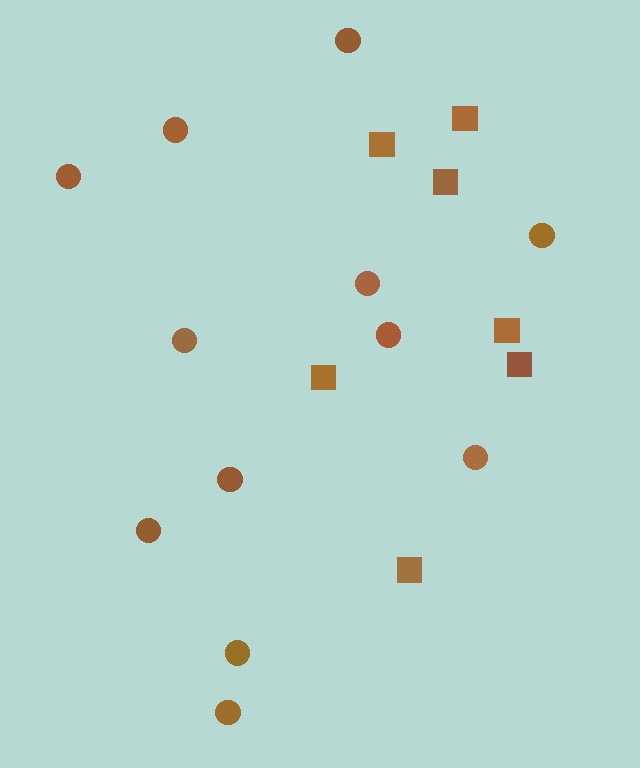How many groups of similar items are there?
There are 2 groups: one group of squares (7) and one group of circles (12).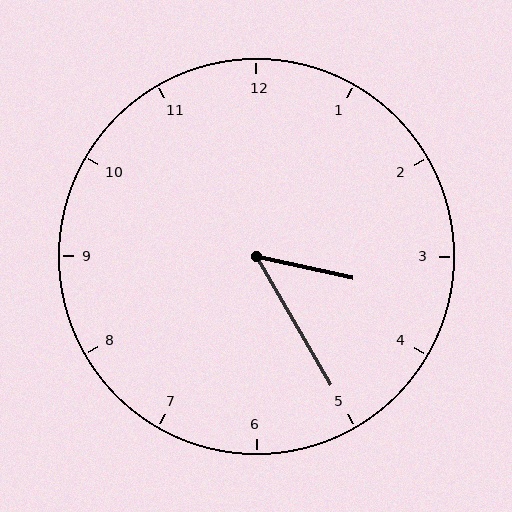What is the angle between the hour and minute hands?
Approximately 48 degrees.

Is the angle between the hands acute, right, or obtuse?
It is acute.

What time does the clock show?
3:25.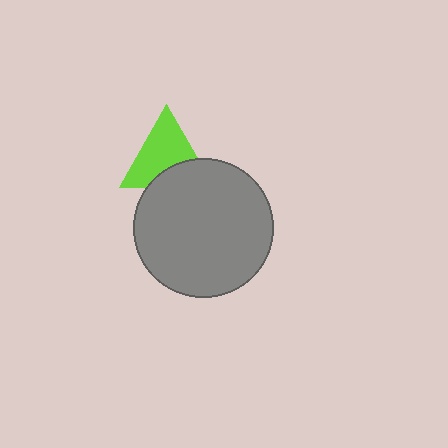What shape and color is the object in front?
The object in front is a gray circle.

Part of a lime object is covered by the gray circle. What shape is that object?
It is a triangle.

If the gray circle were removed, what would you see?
You would see the complete lime triangle.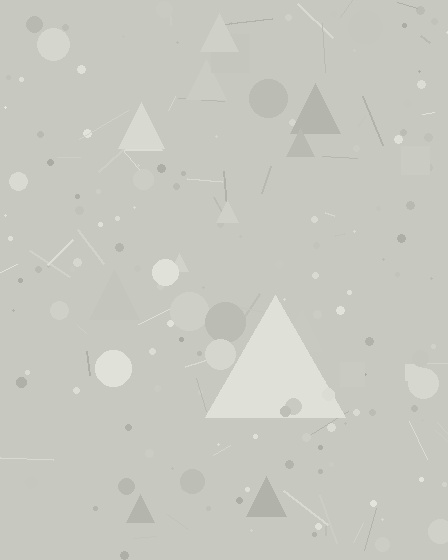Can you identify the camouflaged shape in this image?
The camouflaged shape is a triangle.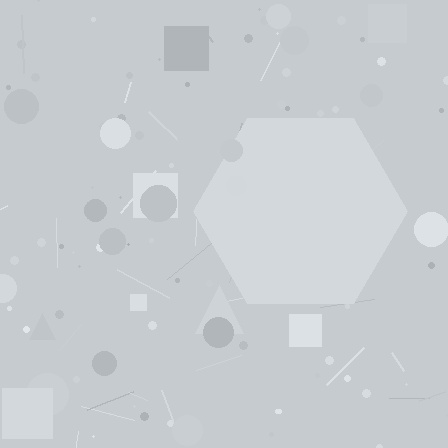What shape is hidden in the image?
A hexagon is hidden in the image.